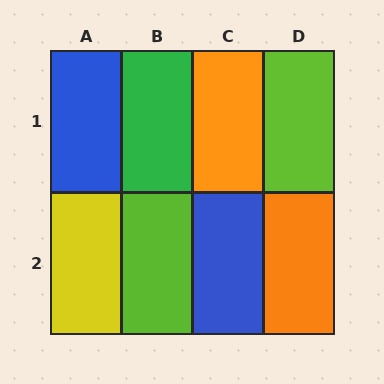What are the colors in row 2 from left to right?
Yellow, lime, blue, orange.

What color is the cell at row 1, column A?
Blue.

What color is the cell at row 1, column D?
Lime.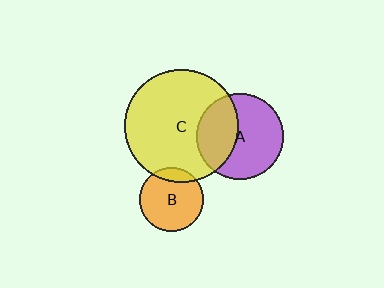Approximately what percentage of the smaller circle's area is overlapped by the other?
Approximately 15%.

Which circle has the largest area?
Circle C (yellow).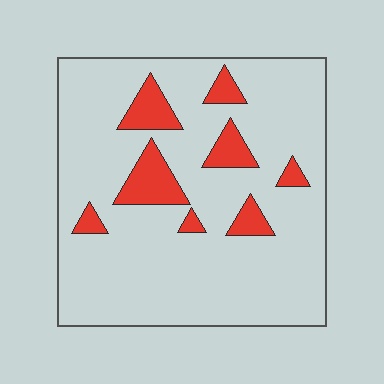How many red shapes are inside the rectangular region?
8.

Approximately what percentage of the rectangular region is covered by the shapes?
Approximately 15%.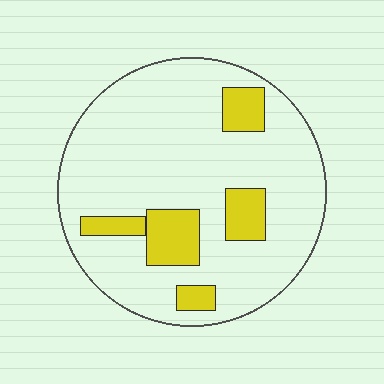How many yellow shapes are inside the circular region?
5.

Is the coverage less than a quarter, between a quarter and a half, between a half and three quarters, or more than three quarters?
Less than a quarter.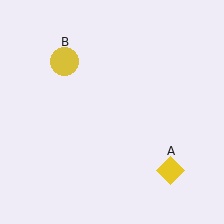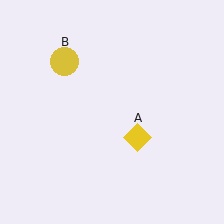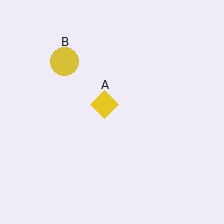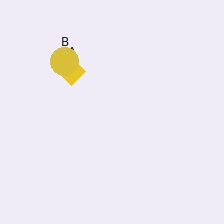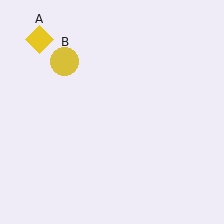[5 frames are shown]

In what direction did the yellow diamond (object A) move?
The yellow diamond (object A) moved up and to the left.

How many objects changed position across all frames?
1 object changed position: yellow diamond (object A).